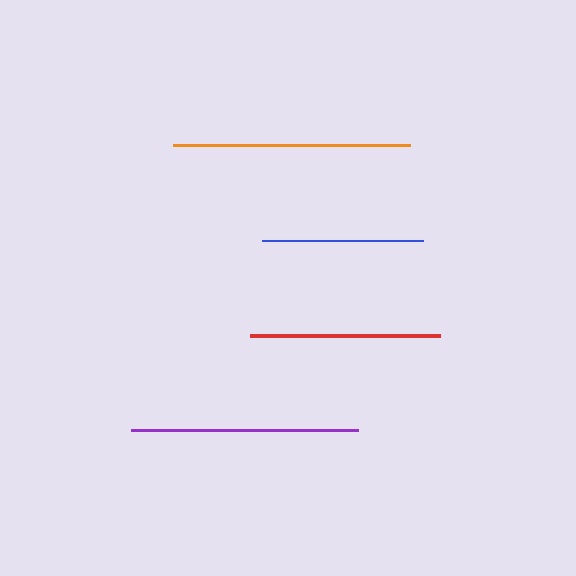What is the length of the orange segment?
The orange segment is approximately 238 pixels long.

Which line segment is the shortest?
The blue line is the shortest at approximately 161 pixels.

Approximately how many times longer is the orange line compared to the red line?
The orange line is approximately 1.3 times the length of the red line.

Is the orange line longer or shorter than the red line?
The orange line is longer than the red line.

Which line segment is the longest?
The orange line is the longest at approximately 238 pixels.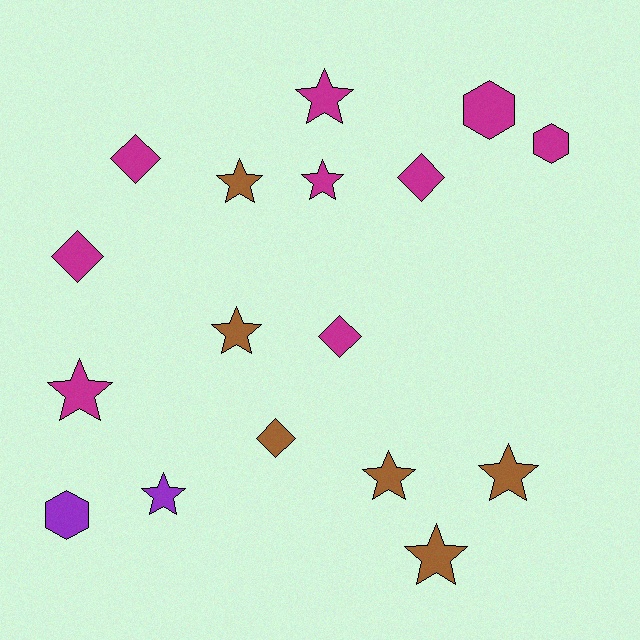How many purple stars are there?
There is 1 purple star.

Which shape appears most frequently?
Star, with 9 objects.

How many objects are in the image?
There are 17 objects.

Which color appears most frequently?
Magenta, with 9 objects.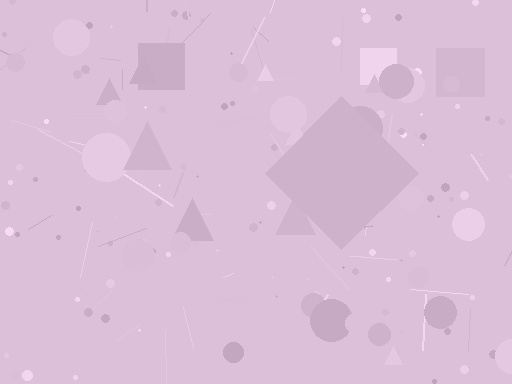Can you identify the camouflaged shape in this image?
The camouflaged shape is a diamond.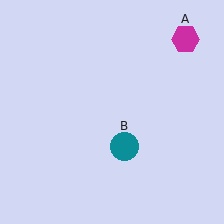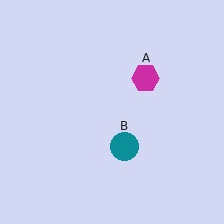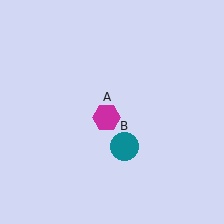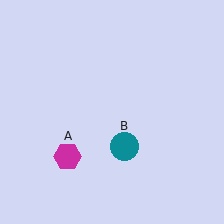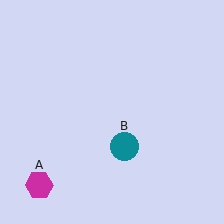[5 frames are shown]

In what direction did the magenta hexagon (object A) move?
The magenta hexagon (object A) moved down and to the left.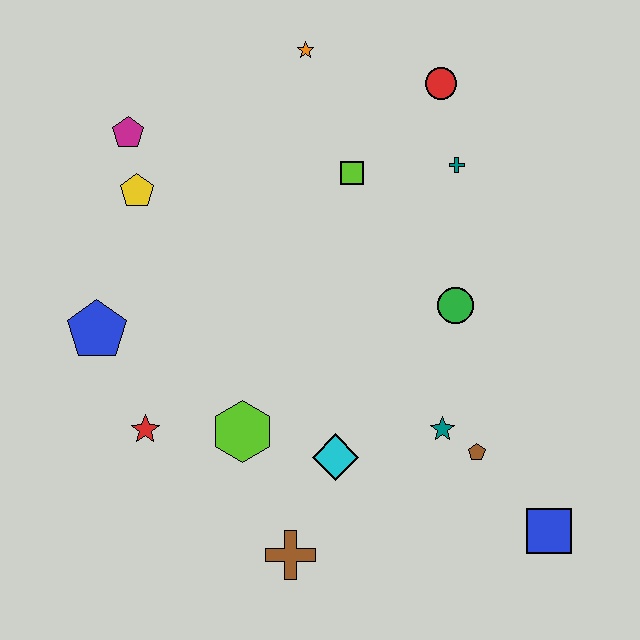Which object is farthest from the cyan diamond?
The orange star is farthest from the cyan diamond.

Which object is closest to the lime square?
The teal cross is closest to the lime square.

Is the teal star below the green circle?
Yes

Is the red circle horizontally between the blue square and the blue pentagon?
Yes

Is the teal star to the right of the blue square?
No